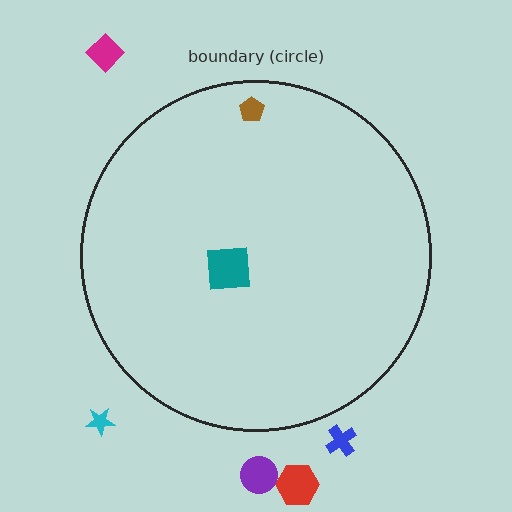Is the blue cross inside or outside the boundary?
Outside.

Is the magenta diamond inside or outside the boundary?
Outside.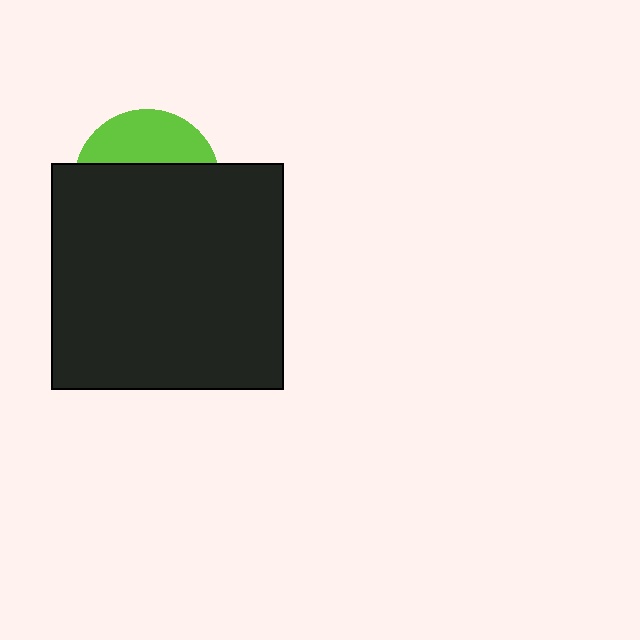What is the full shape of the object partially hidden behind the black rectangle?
The partially hidden object is a lime circle.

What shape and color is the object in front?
The object in front is a black rectangle.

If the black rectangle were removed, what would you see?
You would see the complete lime circle.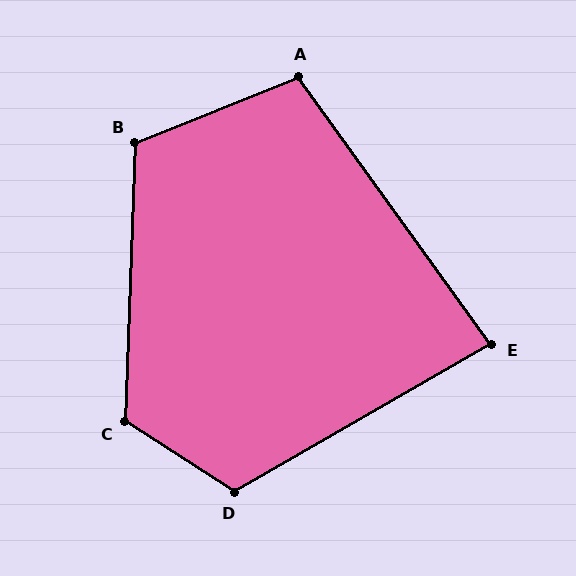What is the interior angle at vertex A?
Approximately 104 degrees (obtuse).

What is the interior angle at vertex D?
Approximately 117 degrees (obtuse).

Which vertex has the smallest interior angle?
E, at approximately 84 degrees.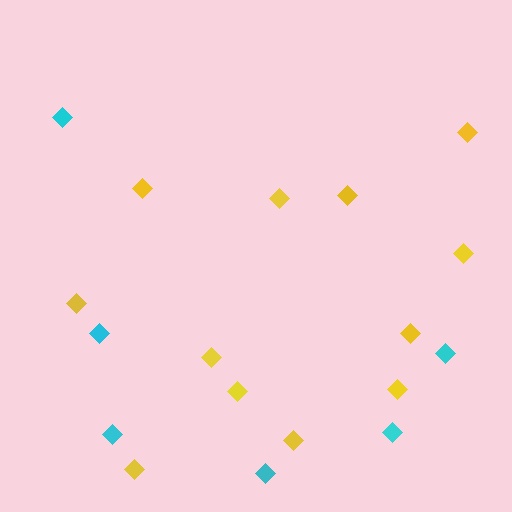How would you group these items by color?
There are 2 groups: one group of cyan diamonds (6) and one group of yellow diamonds (12).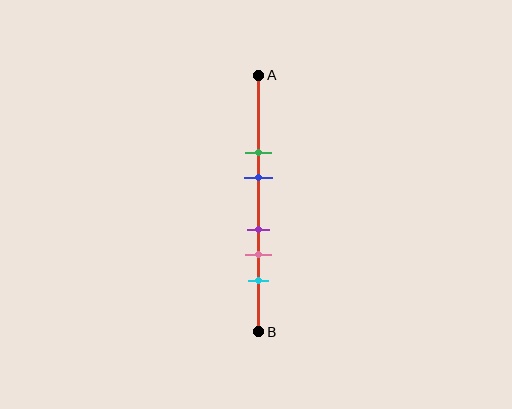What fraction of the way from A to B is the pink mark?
The pink mark is approximately 70% (0.7) of the way from A to B.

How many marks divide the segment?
There are 5 marks dividing the segment.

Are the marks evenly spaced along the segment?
No, the marks are not evenly spaced.